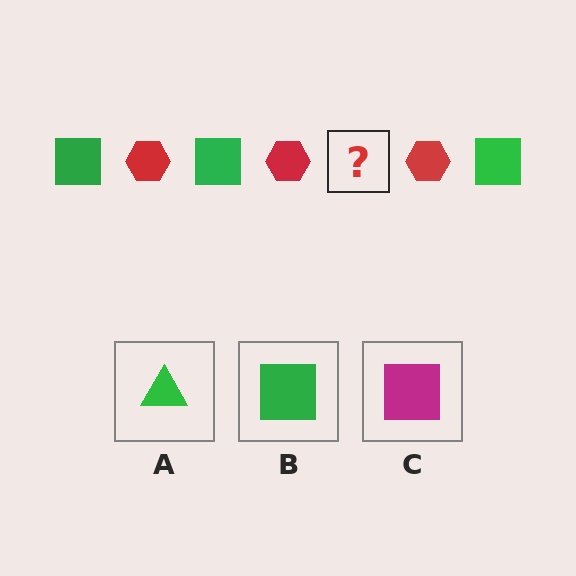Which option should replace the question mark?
Option B.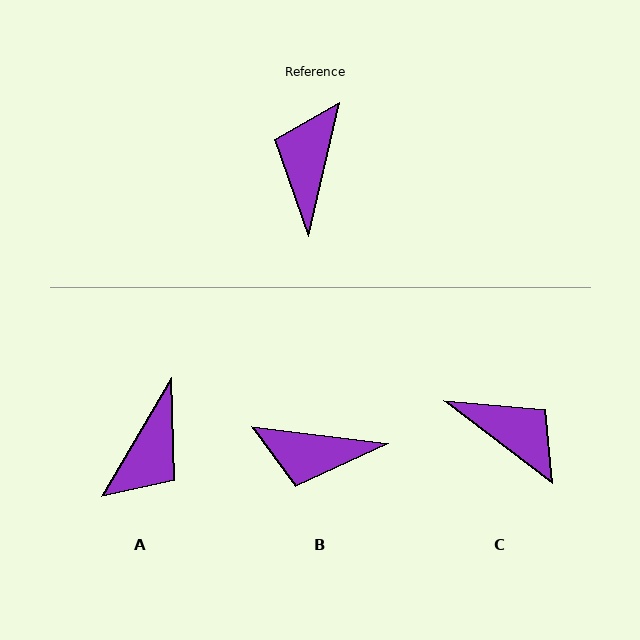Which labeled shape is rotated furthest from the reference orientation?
A, about 163 degrees away.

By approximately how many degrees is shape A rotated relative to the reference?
Approximately 163 degrees counter-clockwise.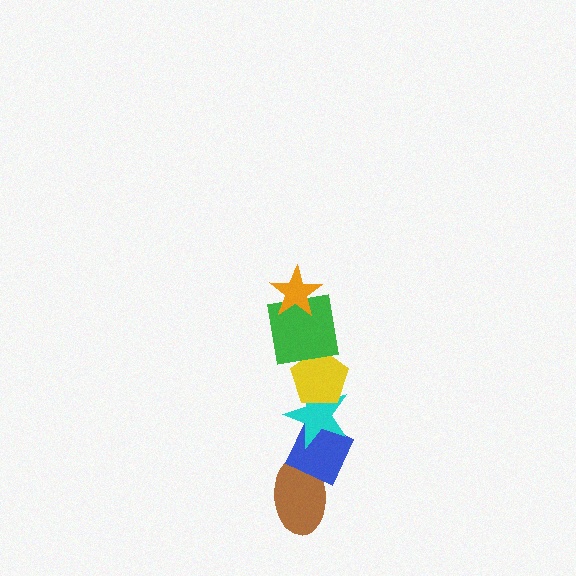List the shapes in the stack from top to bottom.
From top to bottom: the orange star, the green square, the yellow pentagon, the cyan star, the blue diamond, the brown ellipse.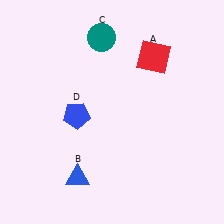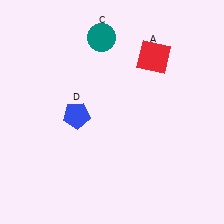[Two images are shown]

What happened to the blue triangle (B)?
The blue triangle (B) was removed in Image 2. It was in the bottom-left area of Image 1.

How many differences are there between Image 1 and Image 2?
There is 1 difference between the two images.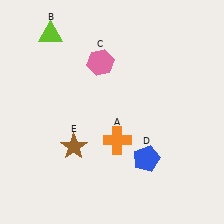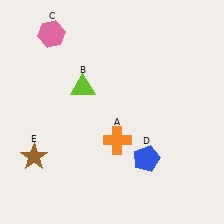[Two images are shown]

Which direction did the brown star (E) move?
The brown star (E) moved left.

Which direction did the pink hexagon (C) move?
The pink hexagon (C) moved left.